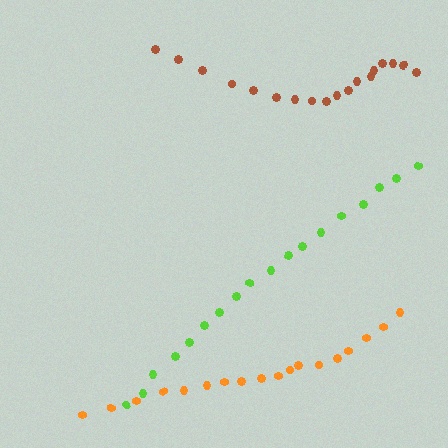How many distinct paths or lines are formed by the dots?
There are 3 distinct paths.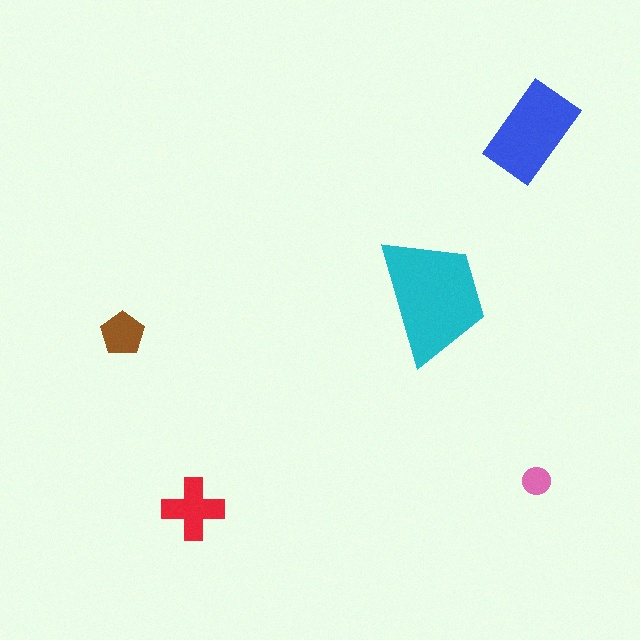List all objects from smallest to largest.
The pink circle, the brown pentagon, the red cross, the blue rectangle, the cyan trapezoid.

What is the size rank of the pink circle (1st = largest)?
5th.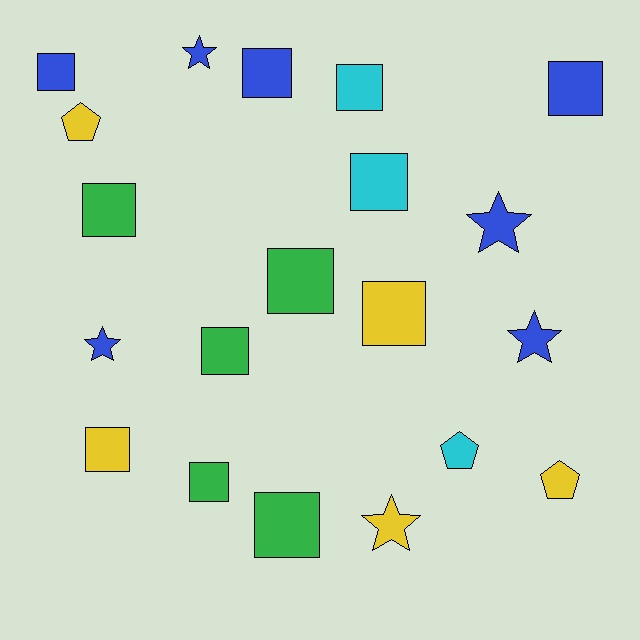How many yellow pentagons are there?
There are 2 yellow pentagons.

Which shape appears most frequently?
Square, with 12 objects.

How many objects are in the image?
There are 20 objects.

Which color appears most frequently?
Blue, with 7 objects.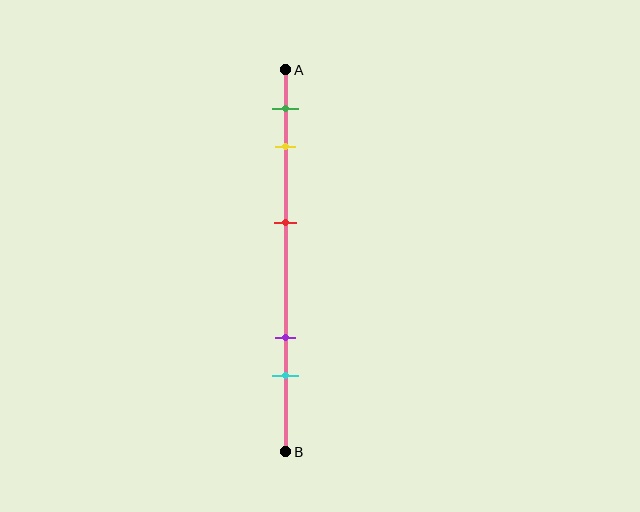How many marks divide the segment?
There are 5 marks dividing the segment.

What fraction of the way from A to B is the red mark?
The red mark is approximately 40% (0.4) of the way from A to B.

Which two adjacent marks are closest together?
The green and yellow marks are the closest adjacent pair.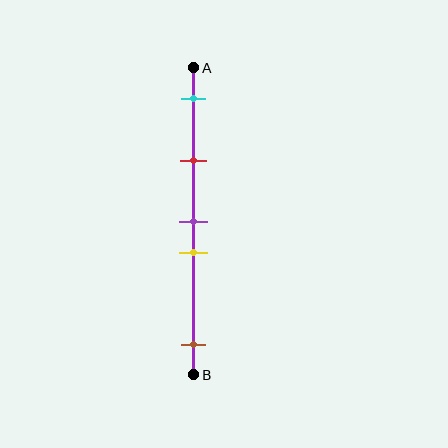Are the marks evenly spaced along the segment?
No, the marks are not evenly spaced.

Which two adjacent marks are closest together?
The purple and yellow marks are the closest adjacent pair.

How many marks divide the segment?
There are 5 marks dividing the segment.